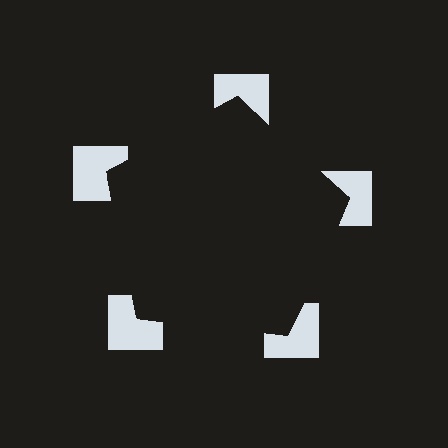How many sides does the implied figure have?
5 sides.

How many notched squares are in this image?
There are 5 — one at each vertex of the illusory pentagon.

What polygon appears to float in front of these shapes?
An illusory pentagon — its edges are inferred from the aligned wedge cuts in the notched squares, not physically drawn.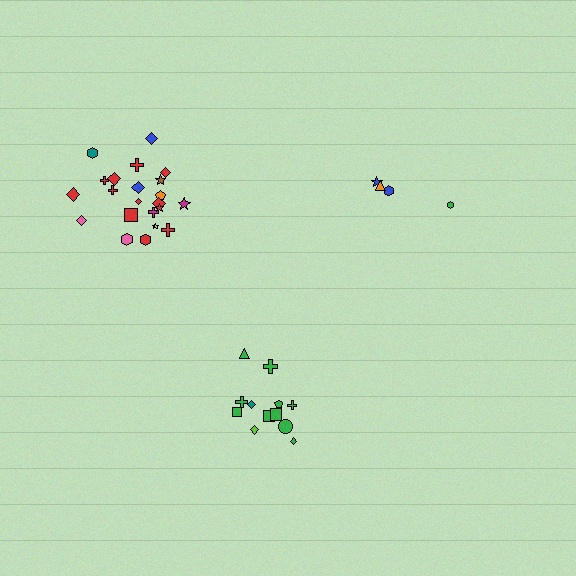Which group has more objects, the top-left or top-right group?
The top-left group.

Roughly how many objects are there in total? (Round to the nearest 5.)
Roughly 40 objects in total.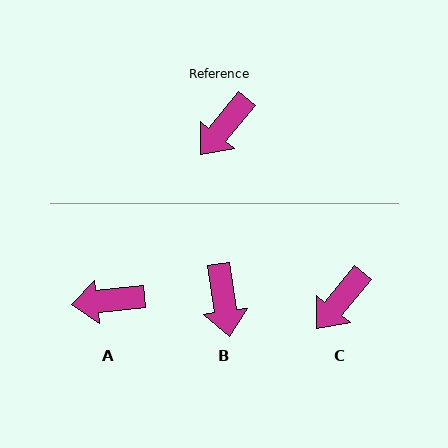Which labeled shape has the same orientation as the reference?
C.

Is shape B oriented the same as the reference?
No, it is off by about 47 degrees.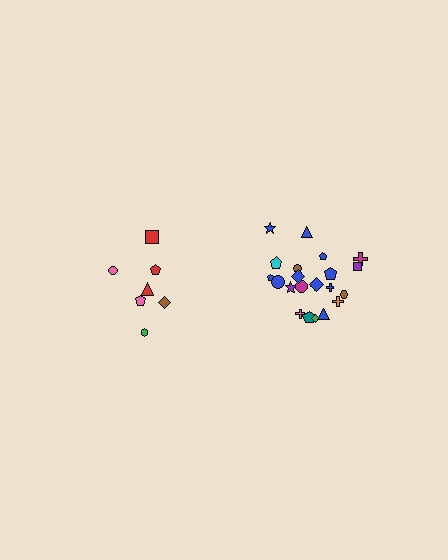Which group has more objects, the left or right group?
The right group.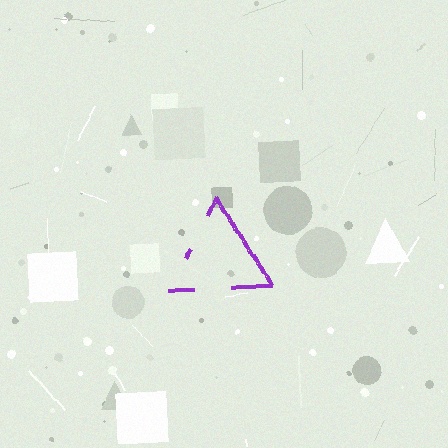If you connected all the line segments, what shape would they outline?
They would outline a triangle.